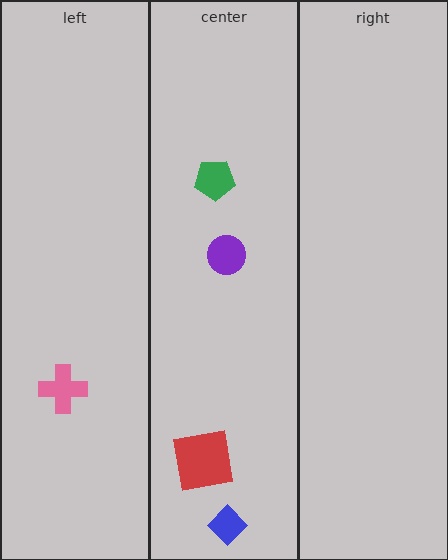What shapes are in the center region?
The green pentagon, the purple circle, the blue diamond, the red square.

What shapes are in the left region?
The pink cross.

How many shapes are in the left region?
1.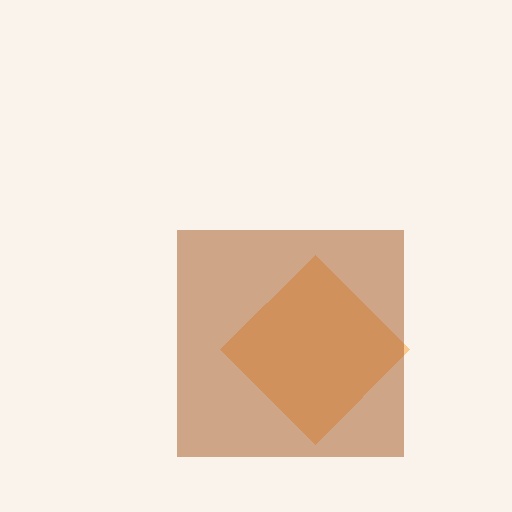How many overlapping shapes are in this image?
There are 2 overlapping shapes in the image.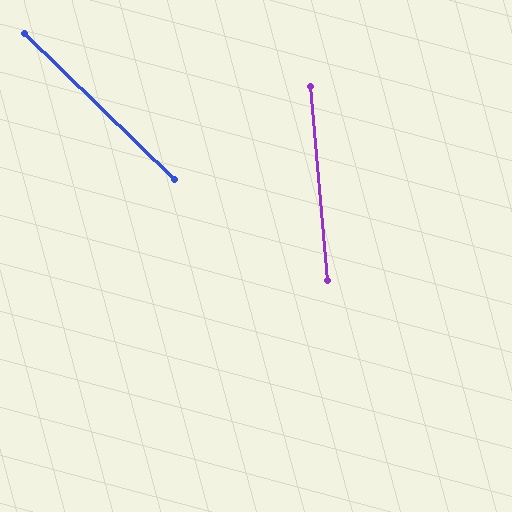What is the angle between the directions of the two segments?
Approximately 41 degrees.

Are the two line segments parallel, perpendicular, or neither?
Neither parallel nor perpendicular — they differ by about 41°.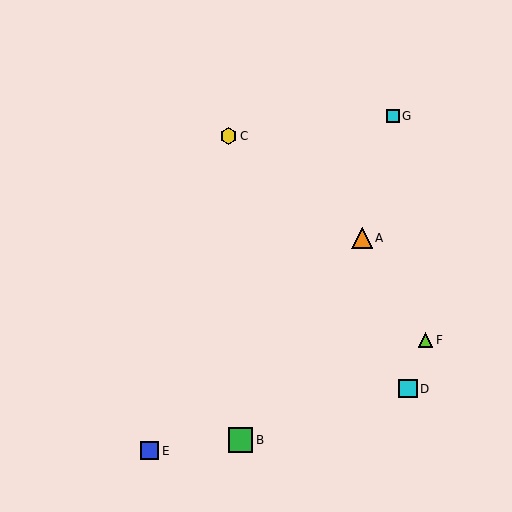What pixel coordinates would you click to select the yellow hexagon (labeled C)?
Click at (228, 136) to select the yellow hexagon C.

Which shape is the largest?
The green square (labeled B) is the largest.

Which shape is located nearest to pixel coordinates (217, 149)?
The yellow hexagon (labeled C) at (228, 136) is nearest to that location.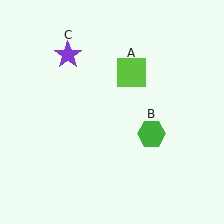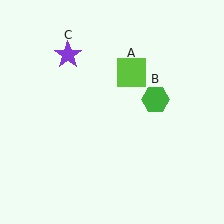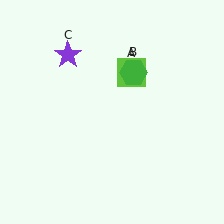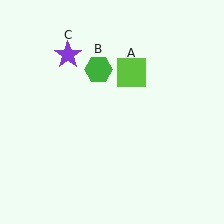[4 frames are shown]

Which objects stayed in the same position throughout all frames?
Lime square (object A) and purple star (object C) remained stationary.